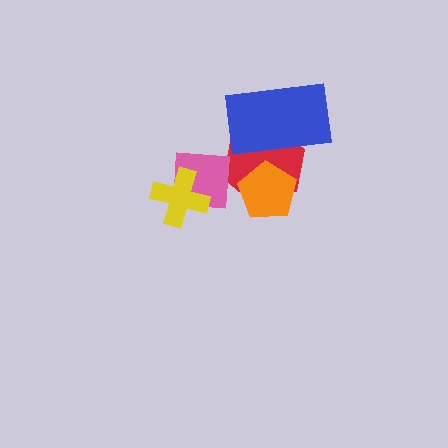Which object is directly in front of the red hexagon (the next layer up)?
The orange pentagon is directly in front of the red hexagon.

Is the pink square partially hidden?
Yes, it is partially covered by another shape.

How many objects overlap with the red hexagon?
2 objects overlap with the red hexagon.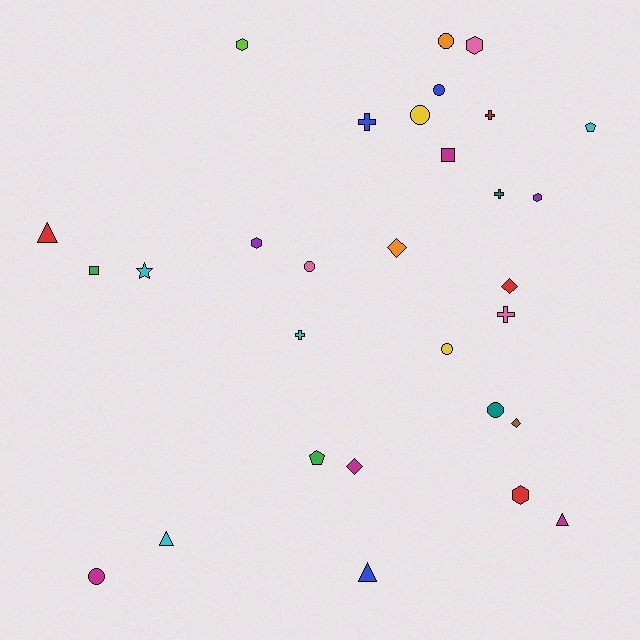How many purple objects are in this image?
There are 2 purple objects.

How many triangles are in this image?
There are 4 triangles.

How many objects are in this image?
There are 30 objects.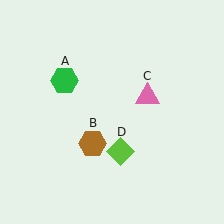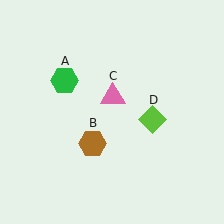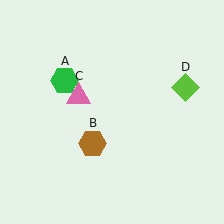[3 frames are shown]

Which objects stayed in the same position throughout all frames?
Green hexagon (object A) and brown hexagon (object B) remained stationary.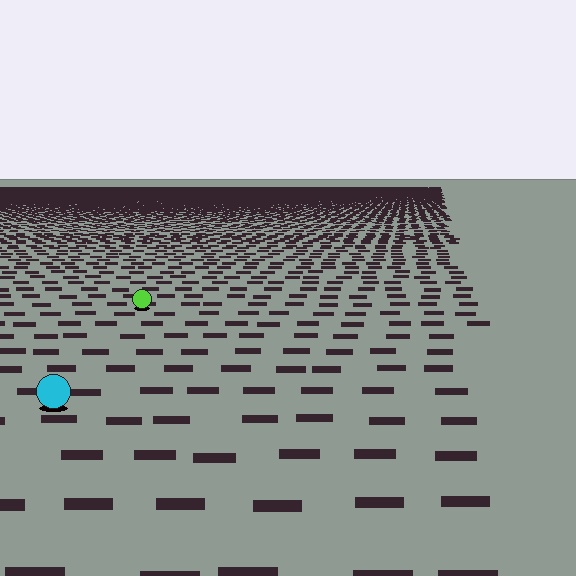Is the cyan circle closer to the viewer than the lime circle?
Yes. The cyan circle is closer — you can tell from the texture gradient: the ground texture is coarser near it.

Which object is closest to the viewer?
The cyan circle is closest. The texture marks near it are larger and more spread out.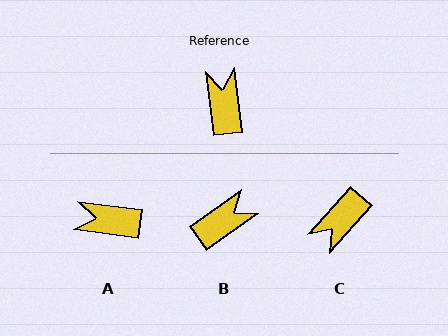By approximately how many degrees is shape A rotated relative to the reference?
Approximately 74 degrees counter-clockwise.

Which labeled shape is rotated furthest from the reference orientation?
C, about 131 degrees away.